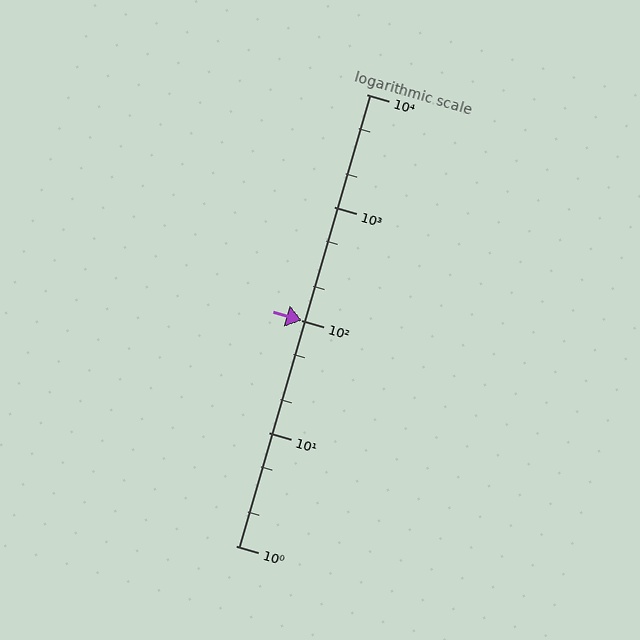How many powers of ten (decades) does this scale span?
The scale spans 4 decades, from 1 to 10000.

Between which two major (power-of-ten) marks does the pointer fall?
The pointer is between 10 and 100.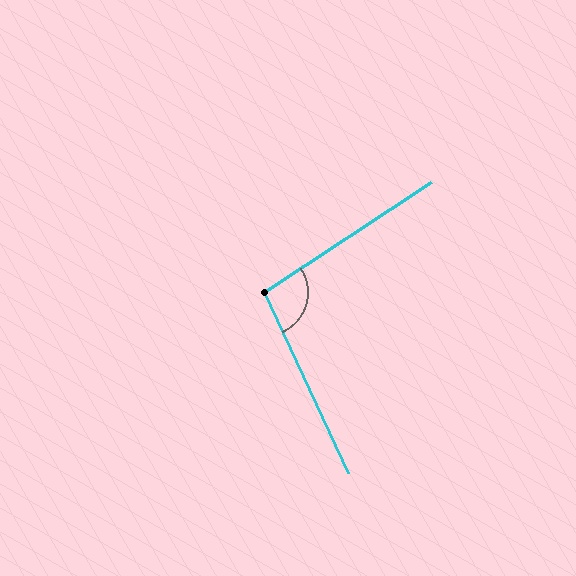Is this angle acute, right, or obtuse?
It is obtuse.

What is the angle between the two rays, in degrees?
Approximately 98 degrees.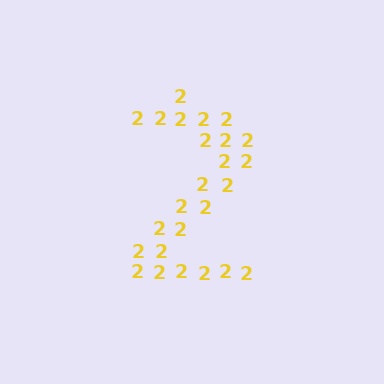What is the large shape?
The large shape is the digit 2.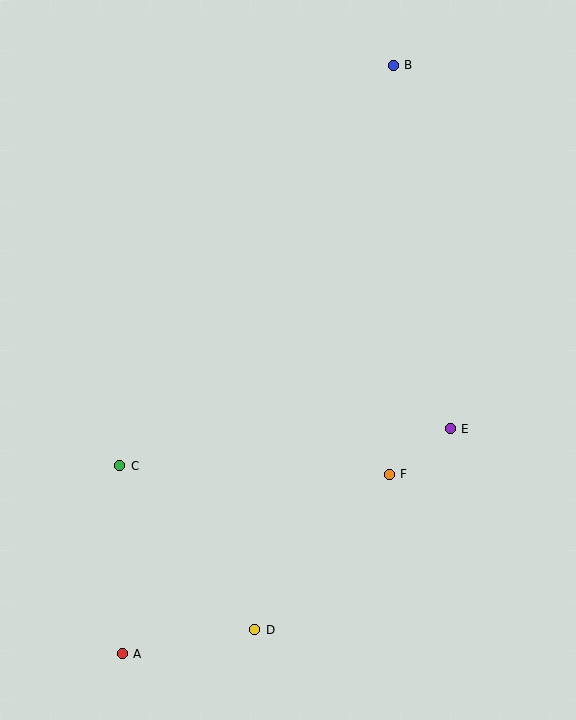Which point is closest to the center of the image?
Point F at (389, 474) is closest to the center.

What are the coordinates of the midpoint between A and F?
The midpoint between A and F is at (256, 564).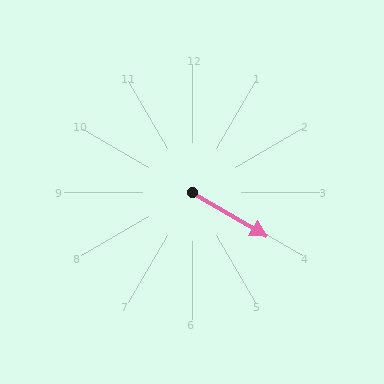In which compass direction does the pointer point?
Southeast.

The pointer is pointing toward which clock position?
Roughly 4 o'clock.